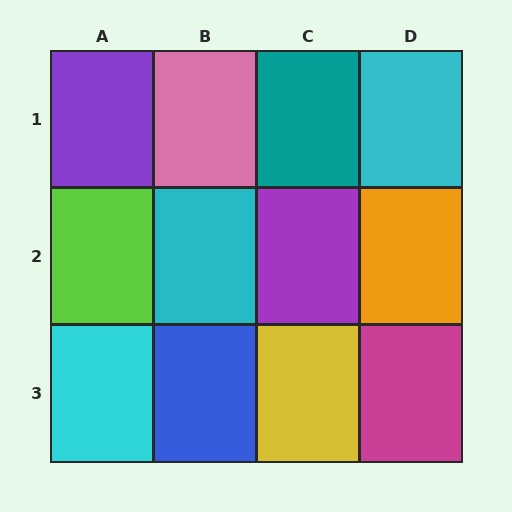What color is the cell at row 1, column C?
Teal.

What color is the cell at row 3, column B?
Blue.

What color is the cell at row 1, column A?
Purple.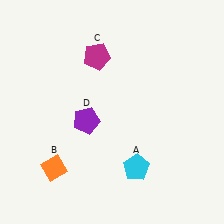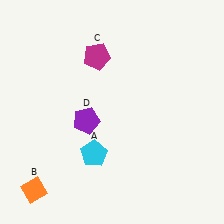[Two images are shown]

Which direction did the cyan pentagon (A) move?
The cyan pentagon (A) moved left.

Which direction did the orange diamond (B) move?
The orange diamond (B) moved down.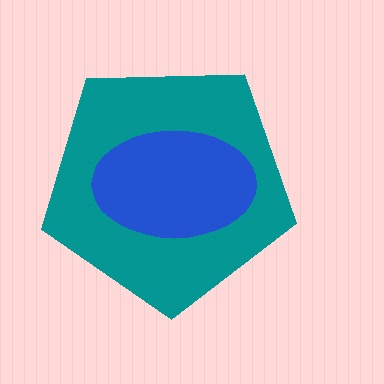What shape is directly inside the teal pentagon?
The blue ellipse.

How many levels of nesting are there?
2.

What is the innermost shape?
The blue ellipse.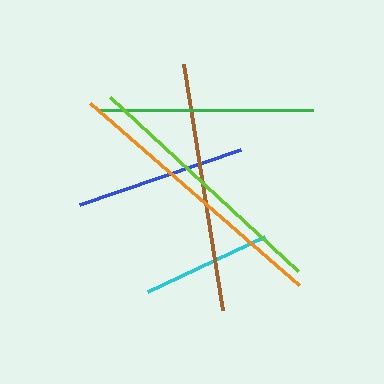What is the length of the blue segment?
The blue segment is approximately 170 pixels long.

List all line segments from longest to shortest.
From longest to shortest: orange, lime, brown, green, blue, cyan.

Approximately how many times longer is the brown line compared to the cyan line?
The brown line is approximately 1.9 times the length of the cyan line.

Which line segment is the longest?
The orange line is the longest at approximately 278 pixels.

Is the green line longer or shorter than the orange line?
The orange line is longer than the green line.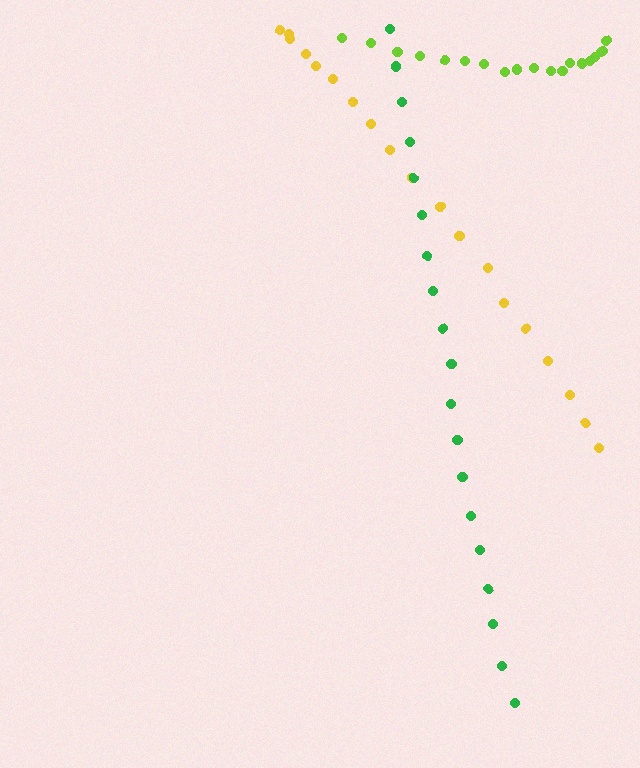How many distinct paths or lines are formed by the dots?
There are 3 distinct paths.